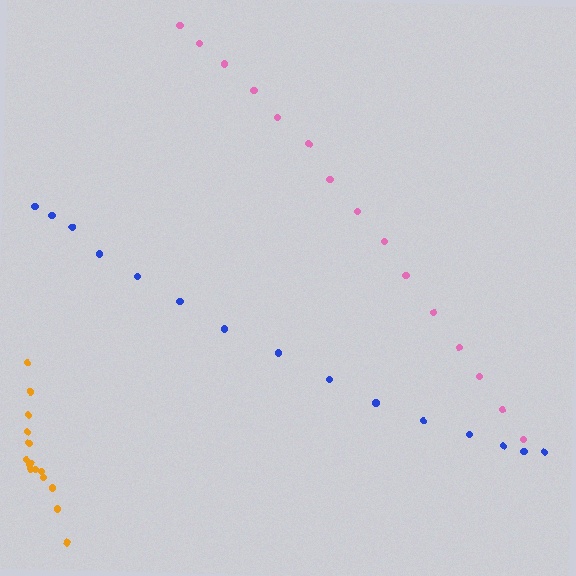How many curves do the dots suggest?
There are 3 distinct paths.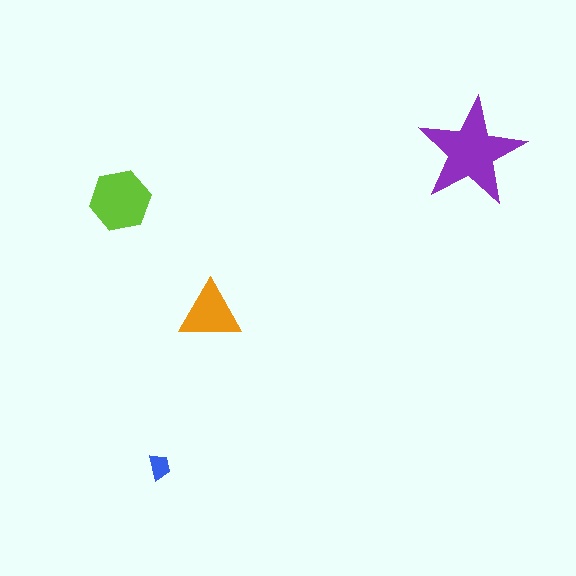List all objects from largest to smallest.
The purple star, the lime hexagon, the orange triangle, the blue trapezoid.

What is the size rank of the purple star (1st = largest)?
1st.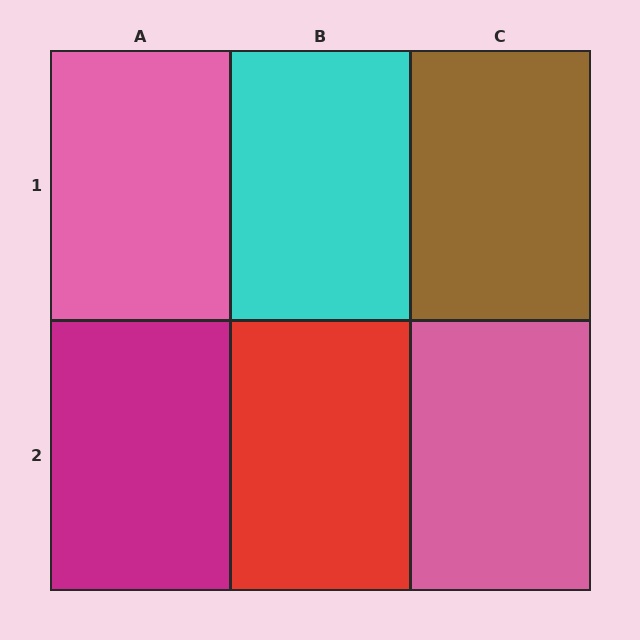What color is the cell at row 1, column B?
Cyan.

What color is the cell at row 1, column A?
Pink.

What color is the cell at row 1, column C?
Brown.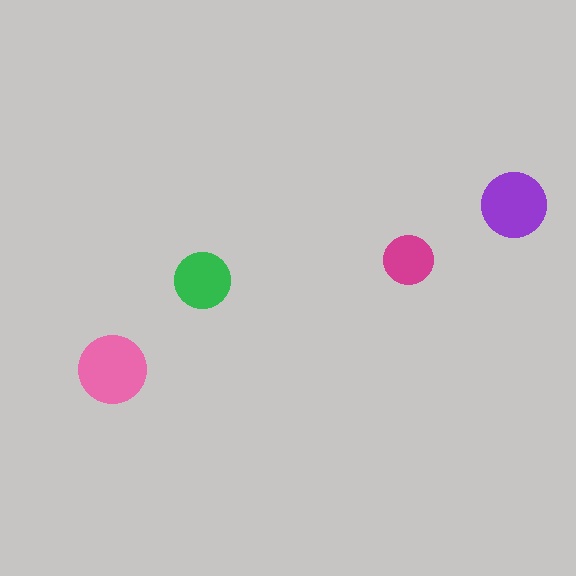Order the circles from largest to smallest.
the pink one, the purple one, the green one, the magenta one.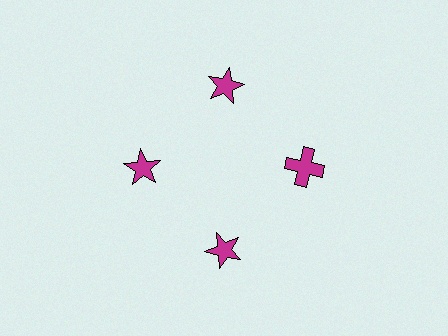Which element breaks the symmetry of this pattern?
The magenta cross at roughly the 3 o'clock position breaks the symmetry. All other shapes are magenta stars.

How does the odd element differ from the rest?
It has a different shape: cross instead of star.